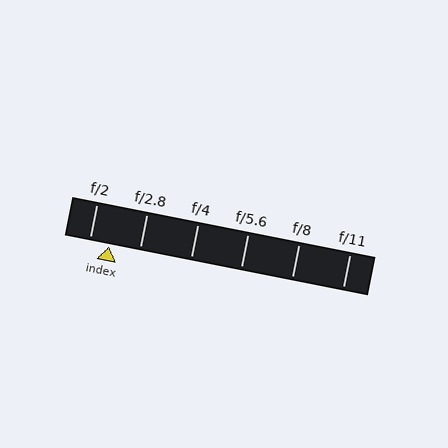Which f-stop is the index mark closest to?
The index mark is closest to f/2.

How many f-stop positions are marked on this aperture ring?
There are 6 f-stop positions marked.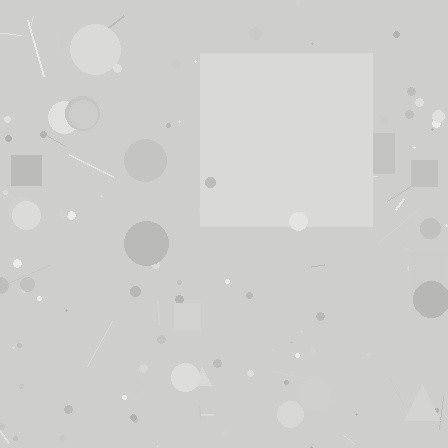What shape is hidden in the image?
A square is hidden in the image.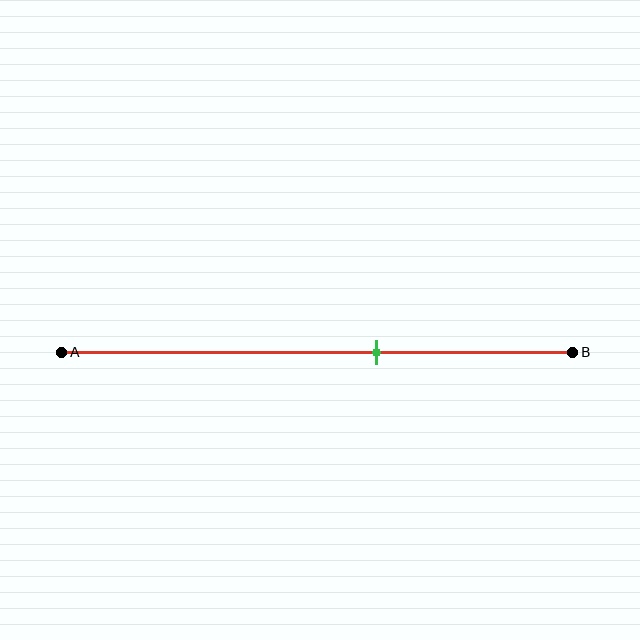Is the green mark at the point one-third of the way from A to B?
No, the mark is at about 60% from A, not at the 33% one-third point.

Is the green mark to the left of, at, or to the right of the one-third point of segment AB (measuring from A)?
The green mark is to the right of the one-third point of segment AB.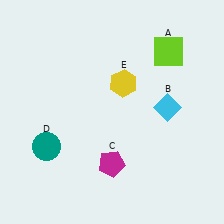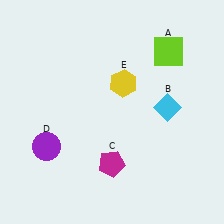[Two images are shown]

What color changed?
The circle (D) changed from teal in Image 1 to purple in Image 2.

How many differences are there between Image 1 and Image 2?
There is 1 difference between the two images.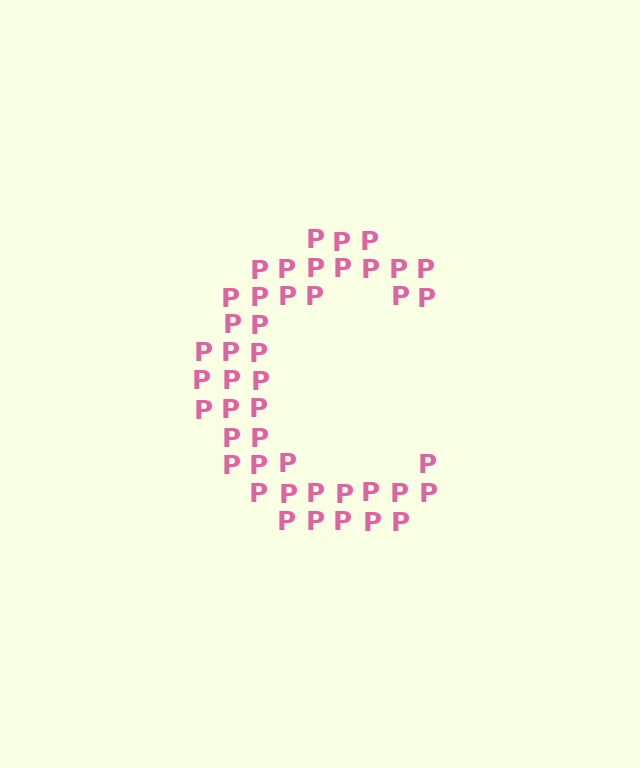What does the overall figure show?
The overall figure shows the letter C.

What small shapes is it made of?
It is made of small letter P's.